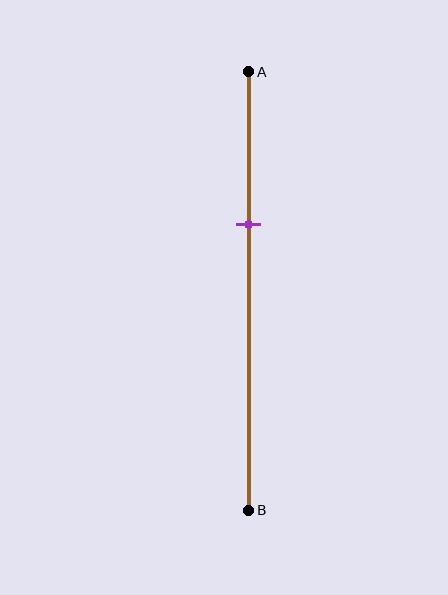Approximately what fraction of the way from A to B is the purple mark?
The purple mark is approximately 35% of the way from A to B.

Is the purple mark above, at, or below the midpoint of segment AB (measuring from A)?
The purple mark is above the midpoint of segment AB.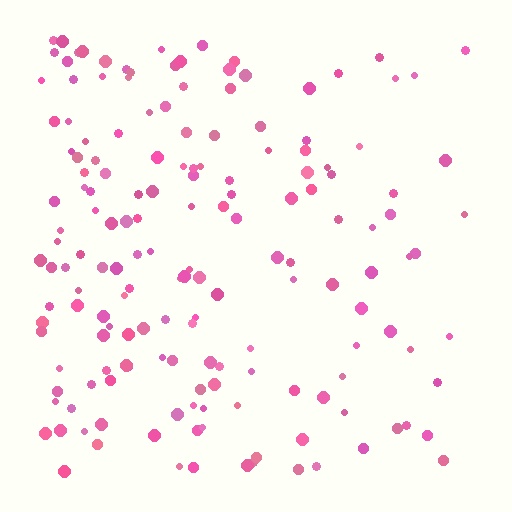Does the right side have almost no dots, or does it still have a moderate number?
Still a moderate number, just noticeably fewer than the left.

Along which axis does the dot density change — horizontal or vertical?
Horizontal.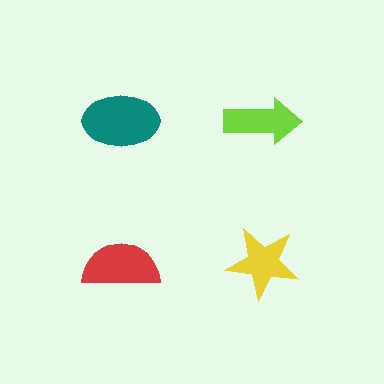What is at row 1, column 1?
A teal ellipse.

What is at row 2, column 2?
A yellow star.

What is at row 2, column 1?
A red semicircle.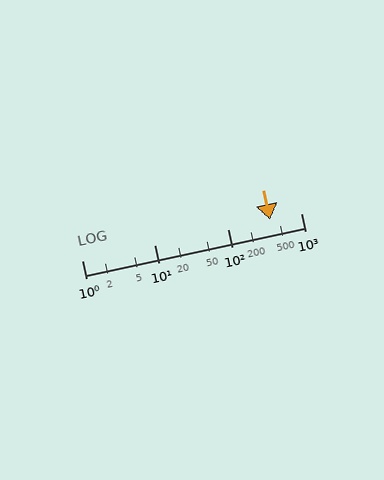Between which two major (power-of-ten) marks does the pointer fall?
The pointer is between 100 and 1000.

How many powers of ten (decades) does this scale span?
The scale spans 3 decades, from 1 to 1000.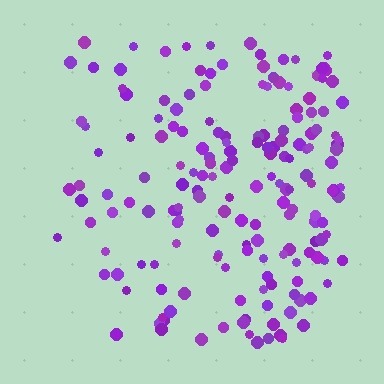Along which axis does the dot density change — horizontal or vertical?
Horizontal.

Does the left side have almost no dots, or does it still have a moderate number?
Still a moderate number, just noticeably fewer than the right.